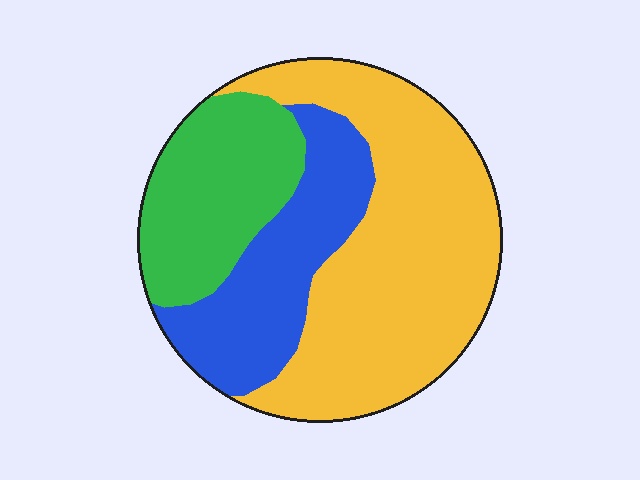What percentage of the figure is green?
Green covers around 25% of the figure.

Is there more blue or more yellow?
Yellow.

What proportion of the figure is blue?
Blue takes up less than a quarter of the figure.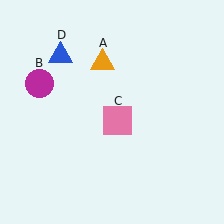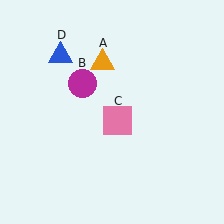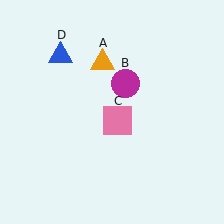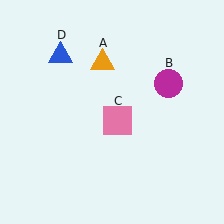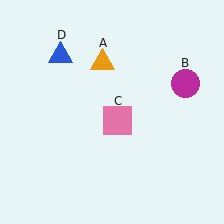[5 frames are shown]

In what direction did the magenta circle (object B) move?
The magenta circle (object B) moved right.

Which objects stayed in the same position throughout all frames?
Orange triangle (object A) and pink square (object C) and blue triangle (object D) remained stationary.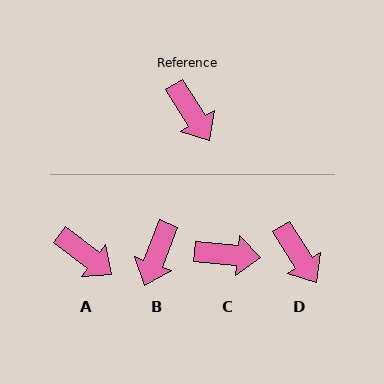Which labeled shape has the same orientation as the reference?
D.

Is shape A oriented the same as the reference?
No, it is off by about 20 degrees.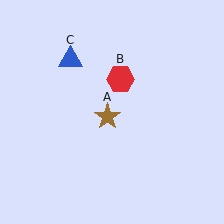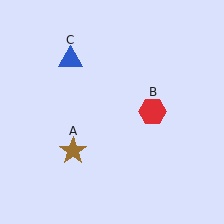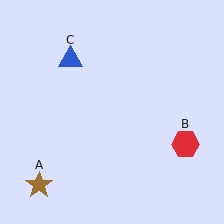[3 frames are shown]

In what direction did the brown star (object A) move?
The brown star (object A) moved down and to the left.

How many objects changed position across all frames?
2 objects changed position: brown star (object A), red hexagon (object B).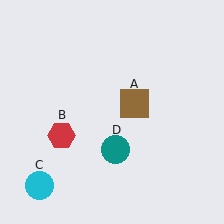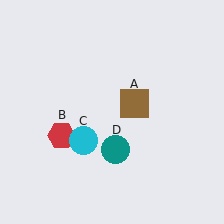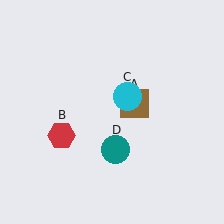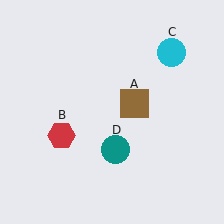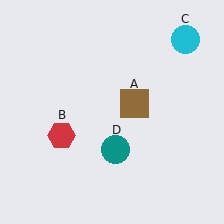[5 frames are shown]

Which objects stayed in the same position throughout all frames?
Brown square (object A) and red hexagon (object B) and teal circle (object D) remained stationary.